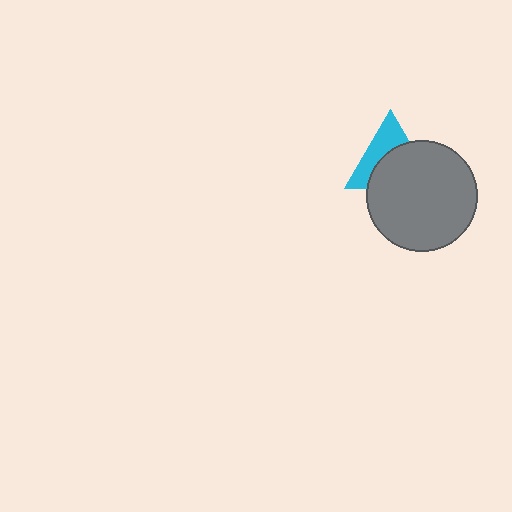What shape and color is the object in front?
The object in front is a gray circle.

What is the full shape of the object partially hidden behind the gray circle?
The partially hidden object is a cyan triangle.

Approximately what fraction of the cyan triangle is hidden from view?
Roughly 57% of the cyan triangle is hidden behind the gray circle.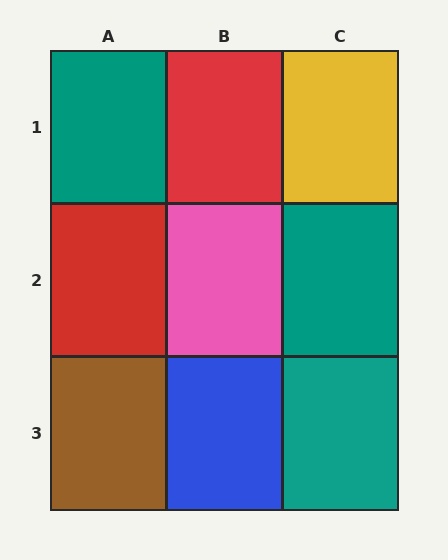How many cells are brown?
1 cell is brown.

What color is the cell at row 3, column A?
Brown.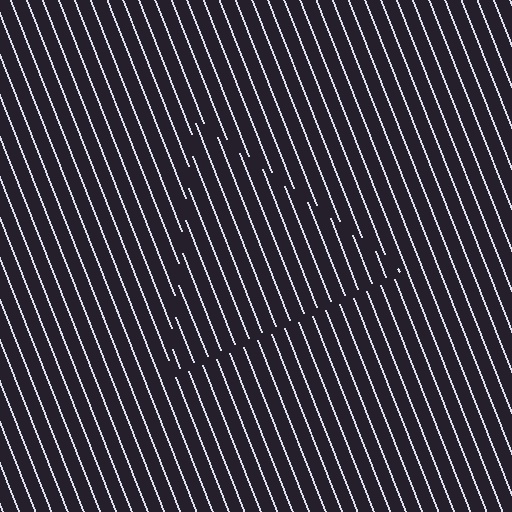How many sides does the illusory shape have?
3 sides — the line-ends trace a triangle.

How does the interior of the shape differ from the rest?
The interior of the shape contains the same grating, shifted by half a period — the contour is defined by the phase discontinuity where line-ends from the inner and outer gratings abut.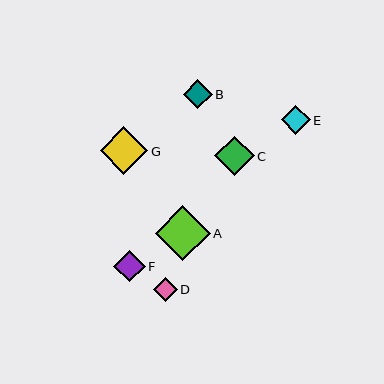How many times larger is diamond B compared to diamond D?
Diamond B is approximately 1.2 times the size of diamond D.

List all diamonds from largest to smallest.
From largest to smallest: A, G, C, F, E, B, D.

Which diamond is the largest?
Diamond A is the largest with a size of approximately 55 pixels.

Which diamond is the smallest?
Diamond D is the smallest with a size of approximately 24 pixels.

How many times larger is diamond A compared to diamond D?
Diamond A is approximately 2.3 times the size of diamond D.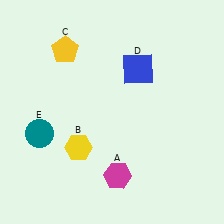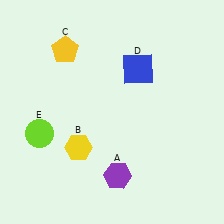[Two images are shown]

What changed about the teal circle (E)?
In Image 1, E is teal. In Image 2, it changed to lime.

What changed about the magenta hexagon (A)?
In Image 1, A is magenta. In Image 2, it changed to purple.